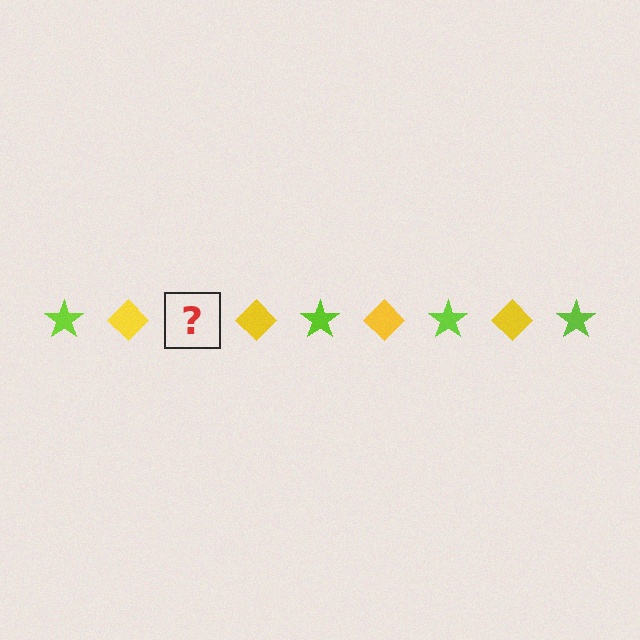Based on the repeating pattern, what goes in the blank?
The blank should be a lime star.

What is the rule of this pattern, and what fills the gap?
The rule is that the pattern alternates between lime star and yellow diamond. The gap should be filled with a lime star.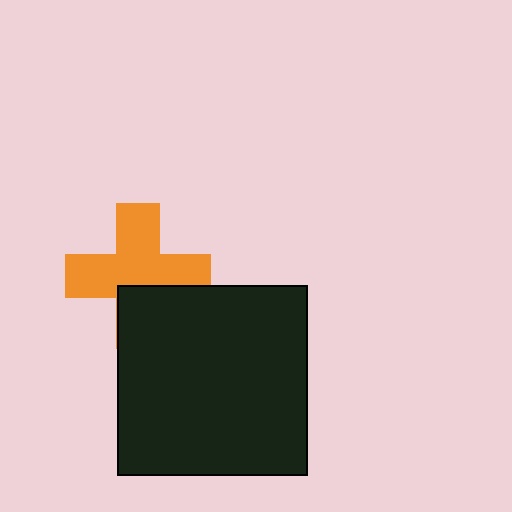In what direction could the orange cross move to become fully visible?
The orange cross could move up. That would shift it out from behind the black square entirely.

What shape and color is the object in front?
The object in front is a black square.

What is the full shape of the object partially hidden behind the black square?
The partially hidden object is an orange cross.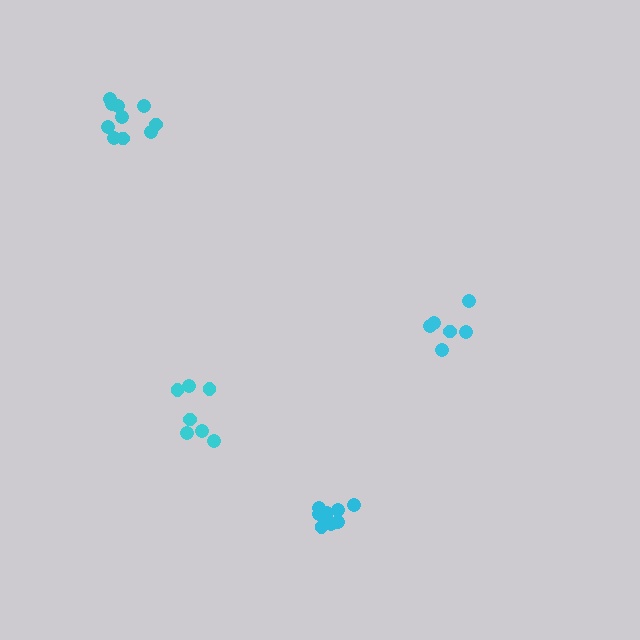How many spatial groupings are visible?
There are 4 spatial groupings.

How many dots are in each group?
Group 1: 7 dots, Group 2: 10 dots, Group 3: 6 dots, Group 4: 10 dots (33 total).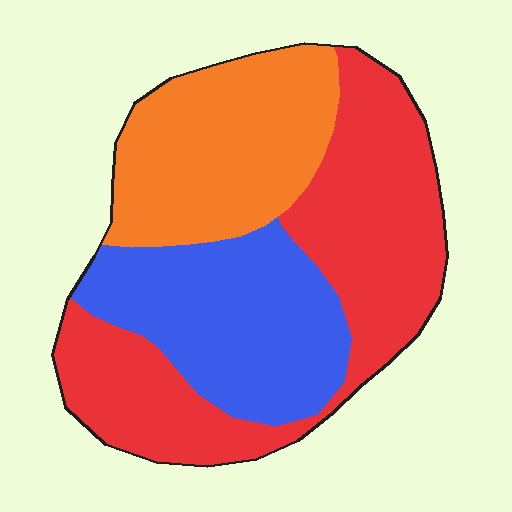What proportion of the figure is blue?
Blue covers about 30% of the figure.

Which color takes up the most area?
Red, at roughly 45%.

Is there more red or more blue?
Red.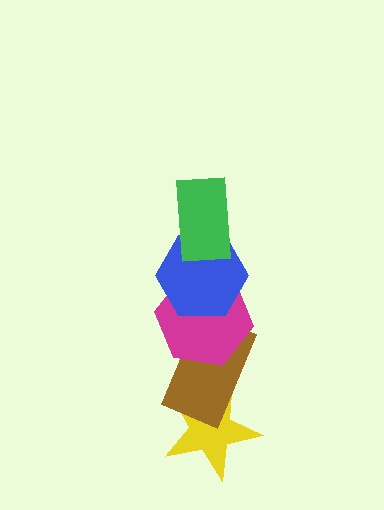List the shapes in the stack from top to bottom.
From top to bottom: the green rectangle, the blue hexagon, the magenta hexagon, the brown rectangle, the yellow star.